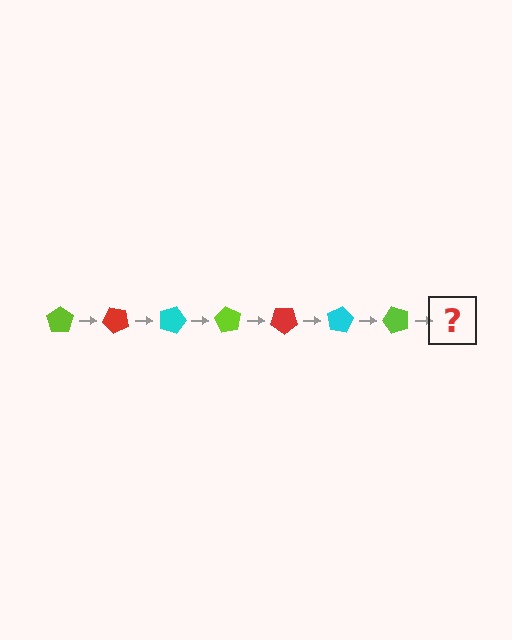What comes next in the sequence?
The next element should be a red pentagon, rotated 315 degrees from the start.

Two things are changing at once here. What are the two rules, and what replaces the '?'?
The two rules are that it rotates 45 degrees each step and the color cycles through lime, red, and cyan. The '?' should be a red pentagon, rotated 315 degrees from the start.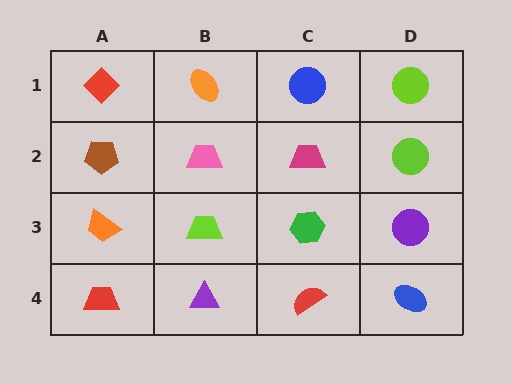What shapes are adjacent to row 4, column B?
A lime trapezoid (row 3, column B), a red trapezoid (row 4, column A), a red semicircle (row 4, column C).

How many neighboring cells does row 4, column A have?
2.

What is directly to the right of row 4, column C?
A blue ellipse.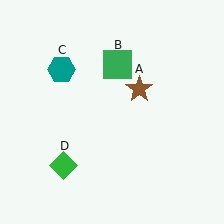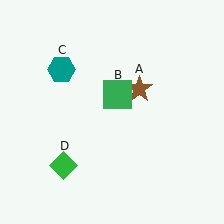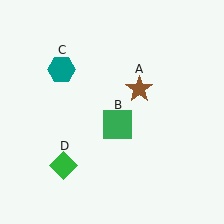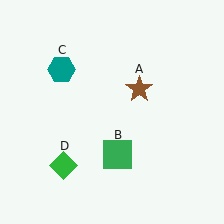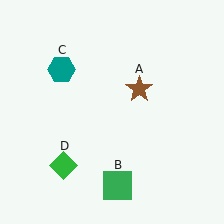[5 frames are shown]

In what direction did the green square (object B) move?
The green square (object B) moved down.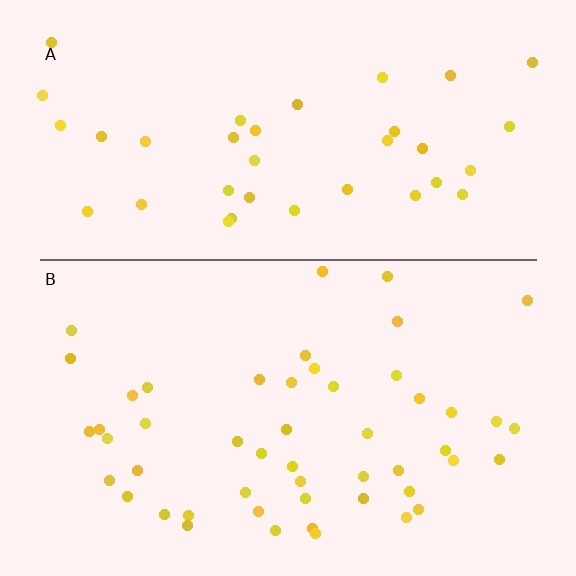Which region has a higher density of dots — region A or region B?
B (the bottom).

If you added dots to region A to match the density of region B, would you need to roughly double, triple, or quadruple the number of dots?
Approximately double.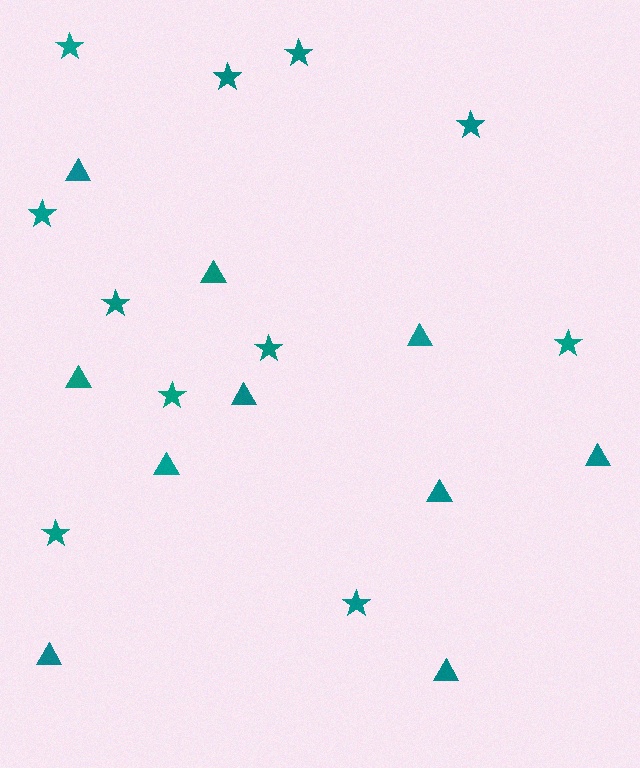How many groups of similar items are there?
There are 2 groups: one group of triangles (10) and one group of stars (11).